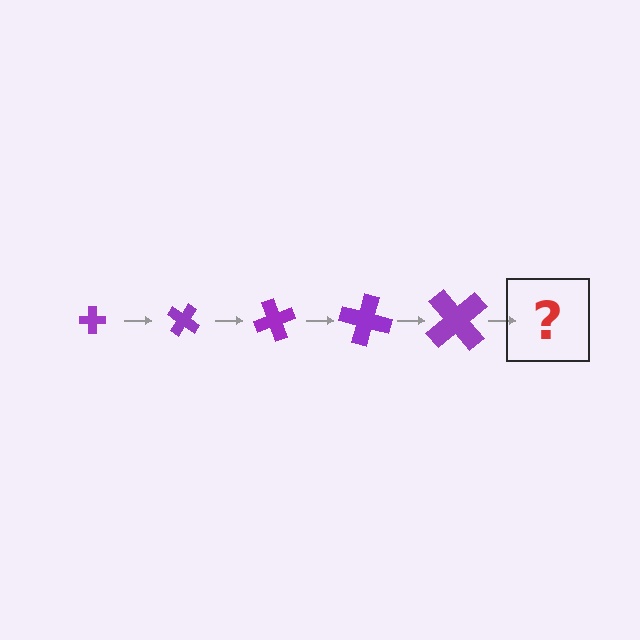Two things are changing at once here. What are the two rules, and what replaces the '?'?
The two rules are that the cross grows larger each step and it rotates 35 degrees each step. The '?' should be a cross, larger than the previous one and rotated 175 degrees from the start.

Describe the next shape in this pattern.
It should be a cross, larger than the previous one and rotated 175 degrees from the start.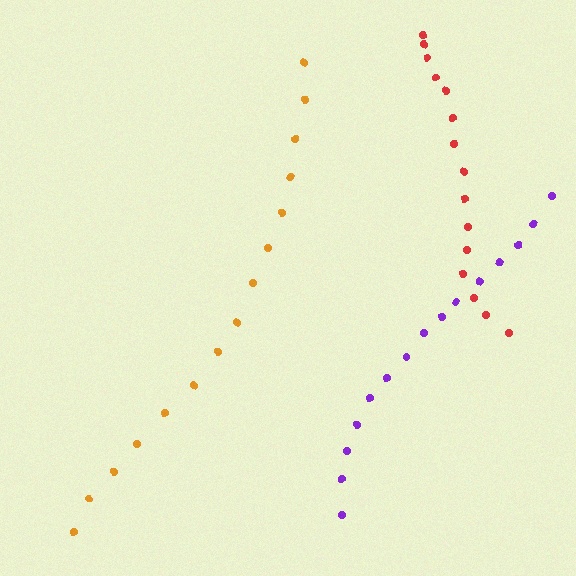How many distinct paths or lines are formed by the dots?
There are 3 distinct paths.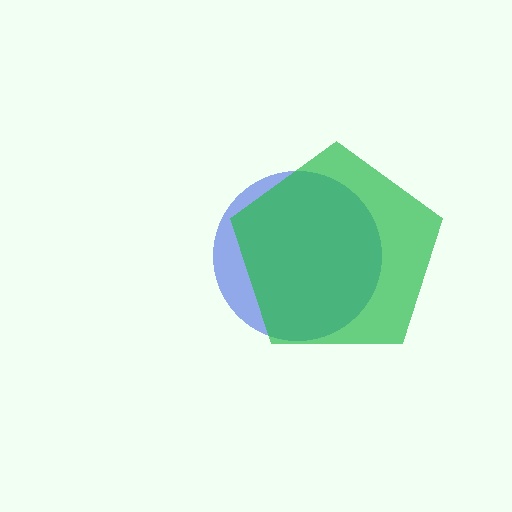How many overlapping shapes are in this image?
There are 2 overlapping shapes in the image.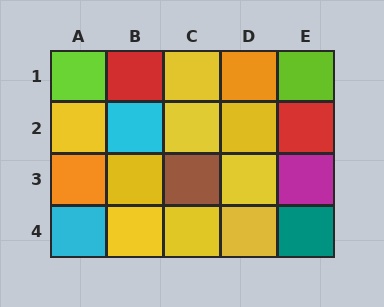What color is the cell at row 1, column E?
Lime.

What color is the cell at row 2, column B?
Cyan.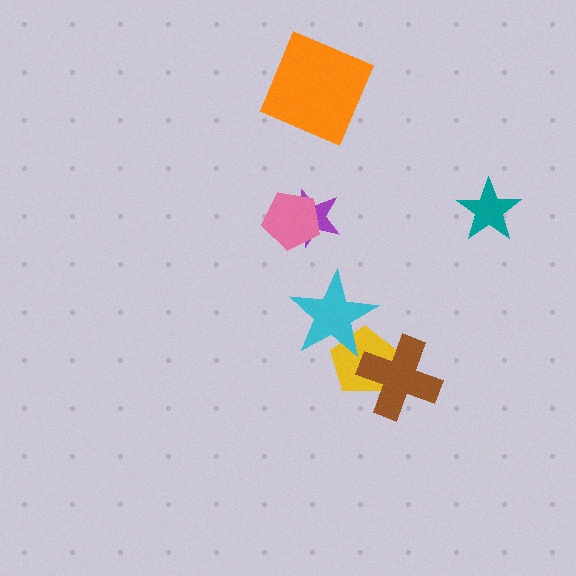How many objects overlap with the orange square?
0 objects overlap with the orange square.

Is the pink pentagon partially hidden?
No, no other shape covers it.